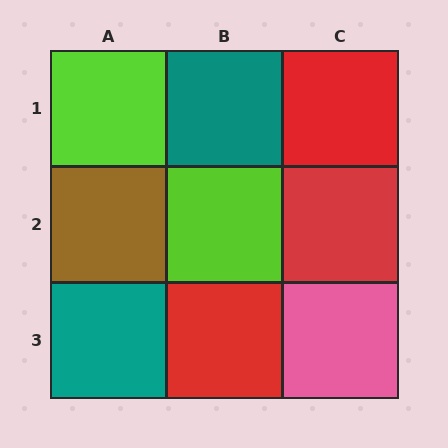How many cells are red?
3 cells are red.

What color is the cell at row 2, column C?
Red.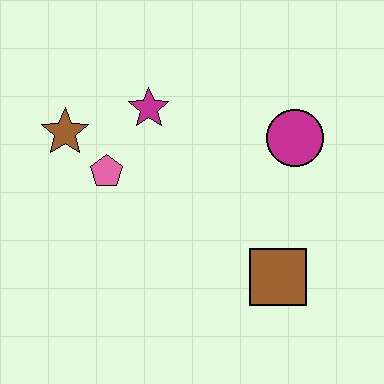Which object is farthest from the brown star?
The brown square is farthest from the brown star.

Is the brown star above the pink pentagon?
Yes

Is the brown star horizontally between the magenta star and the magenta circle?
No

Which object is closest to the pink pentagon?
The brown star is closest to the pink pentagon.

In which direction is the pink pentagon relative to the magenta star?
The pink pentagon is below the magenta star.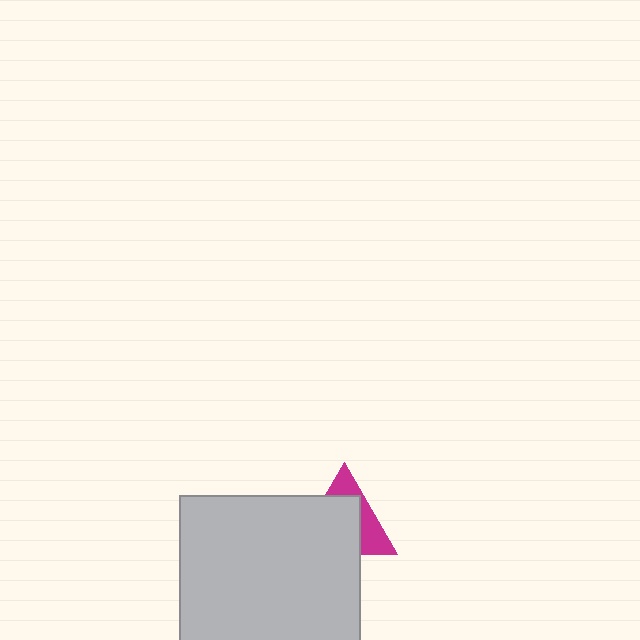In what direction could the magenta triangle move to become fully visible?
The magenta triangle could move toward the upper-right. That would shift it out from behind the light gray square entirely.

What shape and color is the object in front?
The object in front is a light gray square.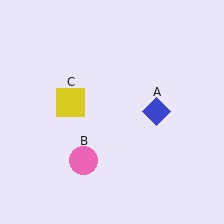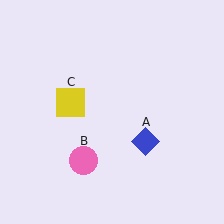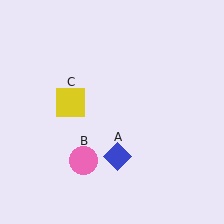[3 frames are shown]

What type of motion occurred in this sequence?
The blue diamond (object A) rotated clockwise around the center of the scene.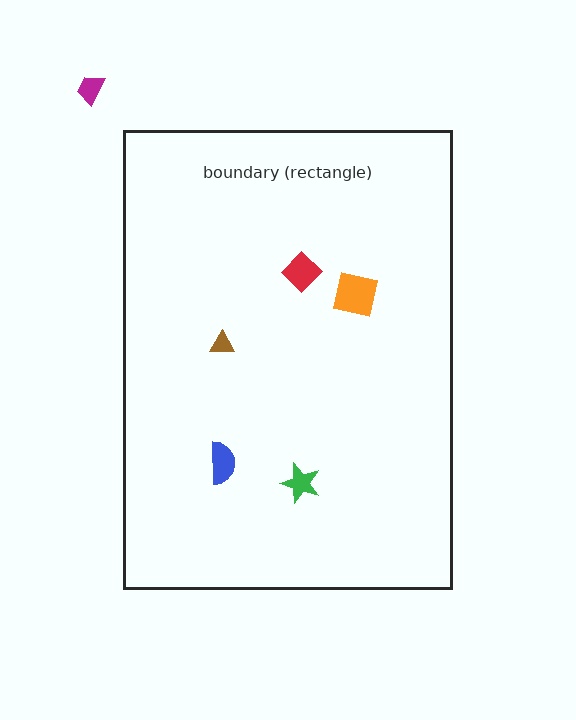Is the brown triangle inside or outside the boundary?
Inside.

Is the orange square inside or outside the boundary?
Inside.